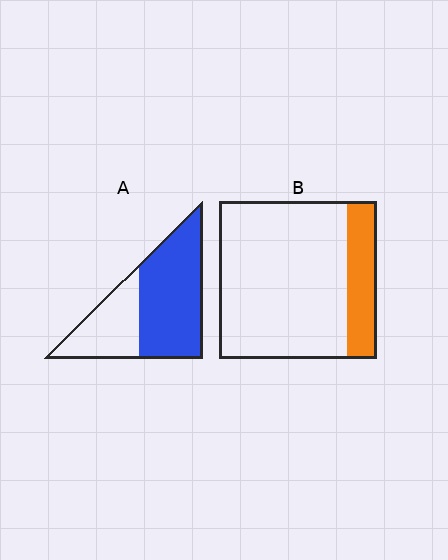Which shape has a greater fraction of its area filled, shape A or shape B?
Shape A.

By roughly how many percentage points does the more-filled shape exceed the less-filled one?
By roughly 45 percentage points (A over B).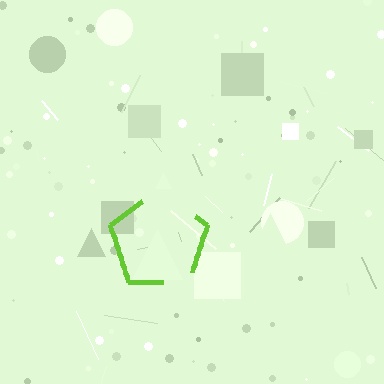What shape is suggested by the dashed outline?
The dashed outline suggests a pentagon.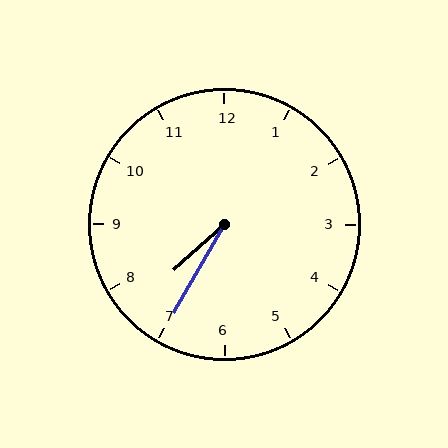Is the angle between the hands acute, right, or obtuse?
It is acute.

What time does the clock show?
7:35.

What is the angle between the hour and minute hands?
Approximately 18 degrees.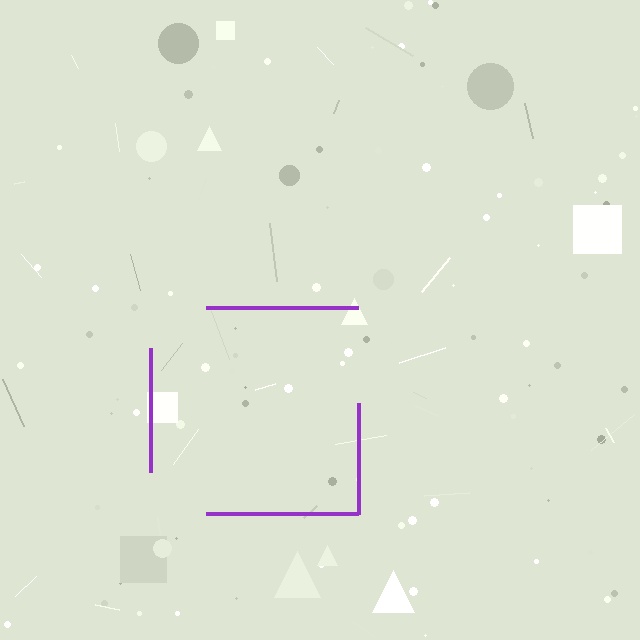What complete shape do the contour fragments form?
The contour fragments form a square.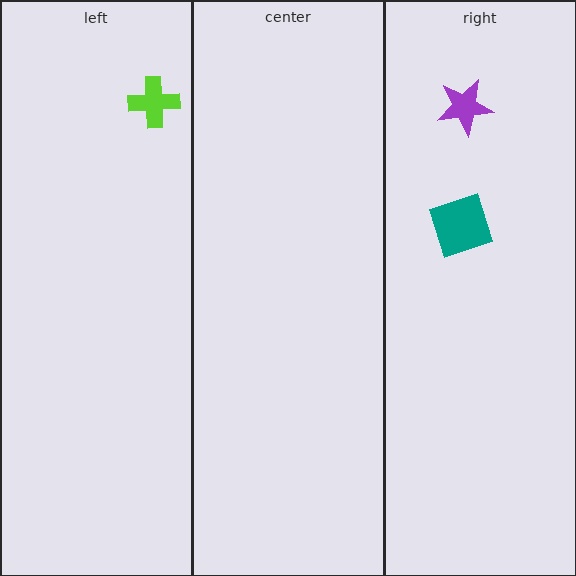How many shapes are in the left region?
1.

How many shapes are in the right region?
2.